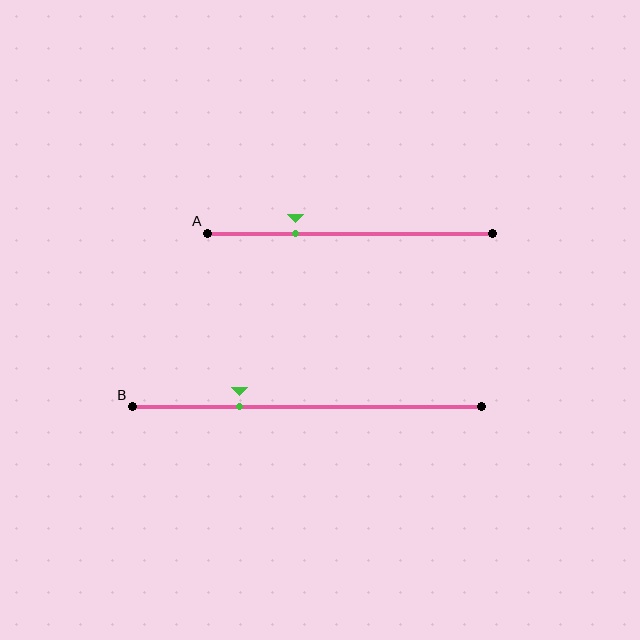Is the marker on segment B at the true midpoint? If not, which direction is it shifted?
No, the marker on segment B is shifted to the left by about 19% of the segment length.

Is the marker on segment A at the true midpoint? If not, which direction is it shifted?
No, the marker on segment A is shifted to the left by about 19% of the segment length.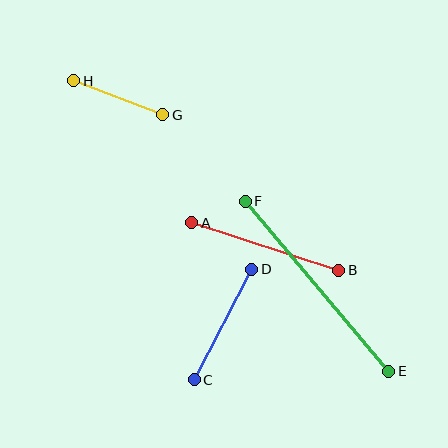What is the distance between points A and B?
The distance is approximately 155 pixels.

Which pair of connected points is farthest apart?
Points E and F are farthest apart.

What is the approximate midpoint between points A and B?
The midpoint is at approximately (265, 246) pixels.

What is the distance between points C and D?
The distance is approximately 124 pixels.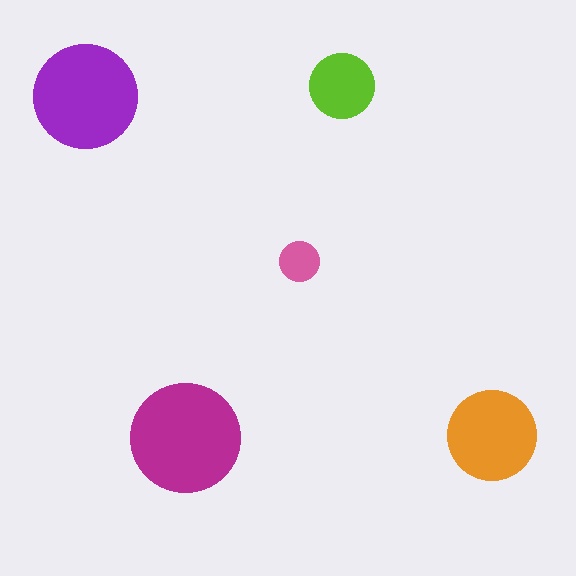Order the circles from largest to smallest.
the magenta one, the purple one, the orange one, the lime one, the pink one.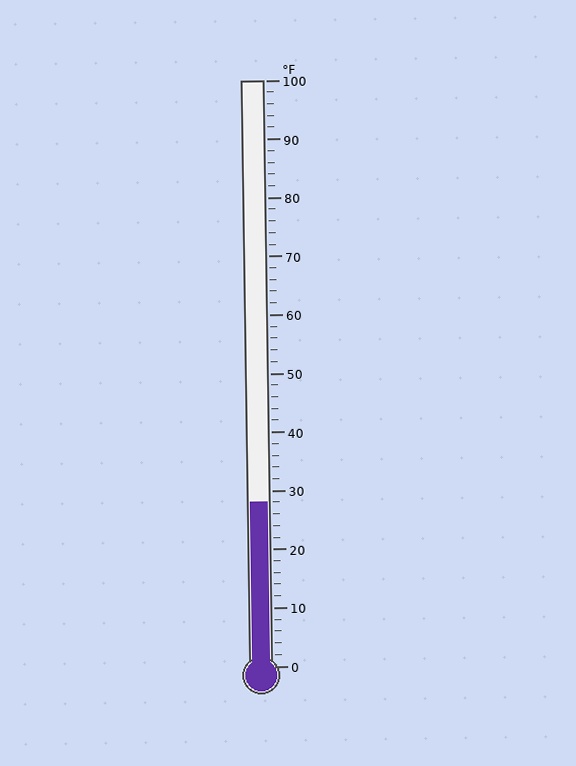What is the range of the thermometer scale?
The thermometer scale ranges from 0°F to 100°F.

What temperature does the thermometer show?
The thermometer shows approximately 28°F.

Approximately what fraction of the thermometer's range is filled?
The thermometer is filled to approximately 30% of its range.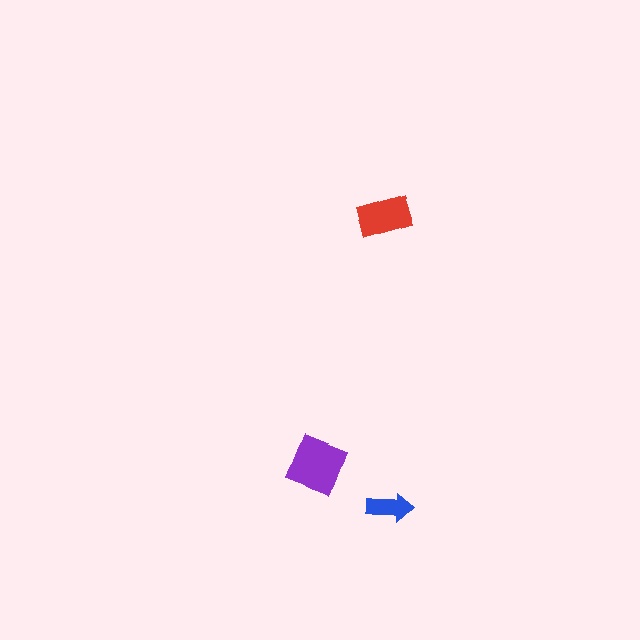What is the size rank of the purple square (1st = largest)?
1st.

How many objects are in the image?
There are 3 objects in the image.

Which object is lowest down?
The blue arrow is bottommost.